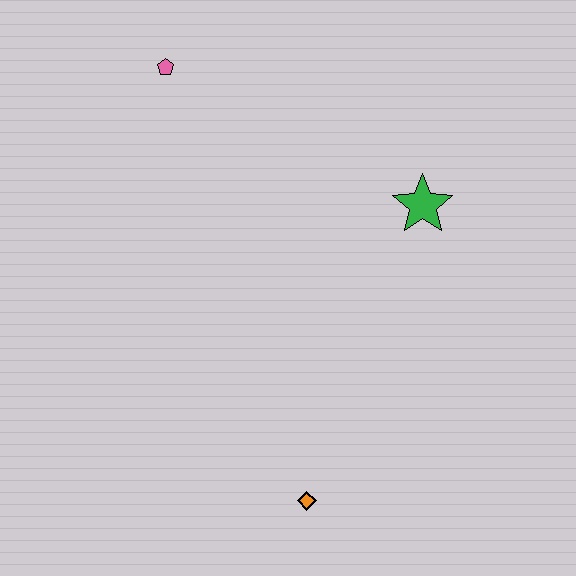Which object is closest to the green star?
The pink pentagon is closest to the green star.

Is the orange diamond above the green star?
No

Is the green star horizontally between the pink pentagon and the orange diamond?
No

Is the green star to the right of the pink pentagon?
Yes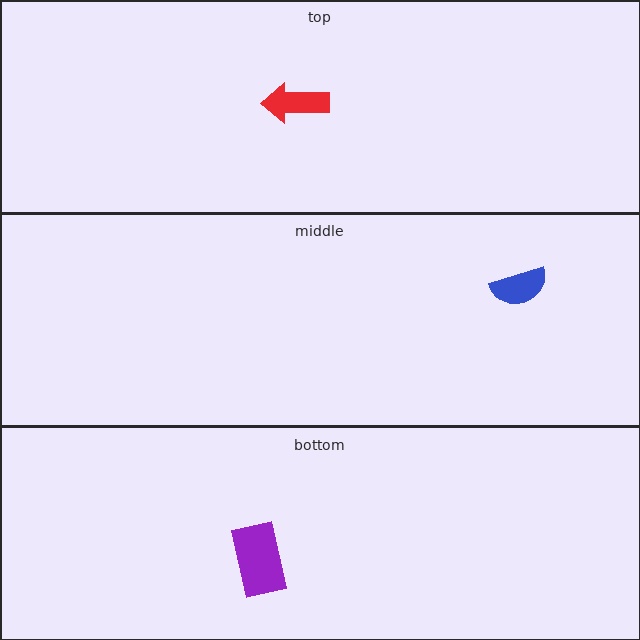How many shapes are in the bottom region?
1.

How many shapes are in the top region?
1.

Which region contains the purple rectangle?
The bottom region.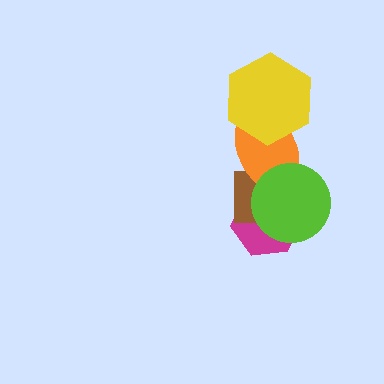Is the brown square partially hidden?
Yes, it is partially covered by another shape.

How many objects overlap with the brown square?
3 objects overlap with the brown square.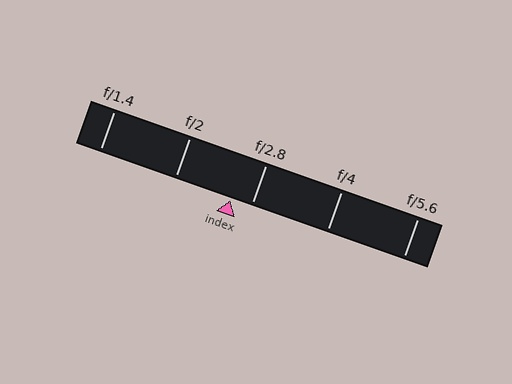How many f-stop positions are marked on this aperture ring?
There are 5 f-stop positions marked.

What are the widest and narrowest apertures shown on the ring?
The widest aperture shown is f/1.4 and the narrowest is f/5.6.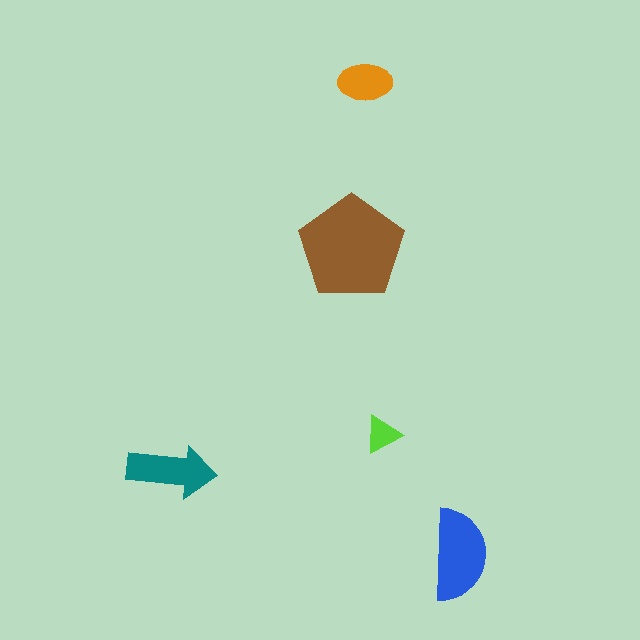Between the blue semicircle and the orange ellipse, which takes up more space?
The blue semicircle.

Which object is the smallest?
The lime triangle.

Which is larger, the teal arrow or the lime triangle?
The teal arrow.